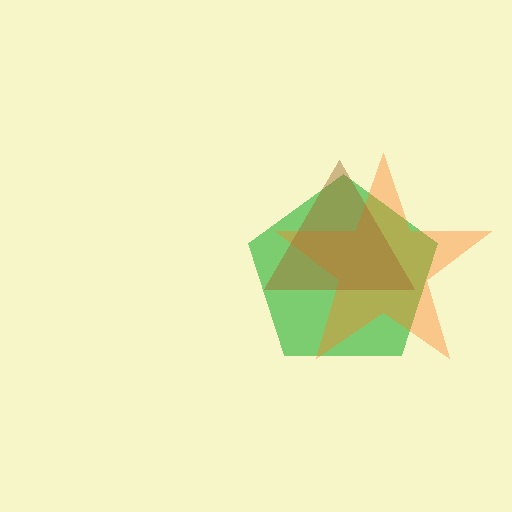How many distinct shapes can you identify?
There are 3 distinct shapes: a green pentagon, an orange star, a brown triangle.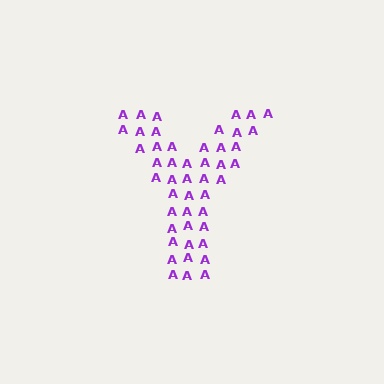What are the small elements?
The small elements are letter A's.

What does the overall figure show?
The overall figure shows the letter Y.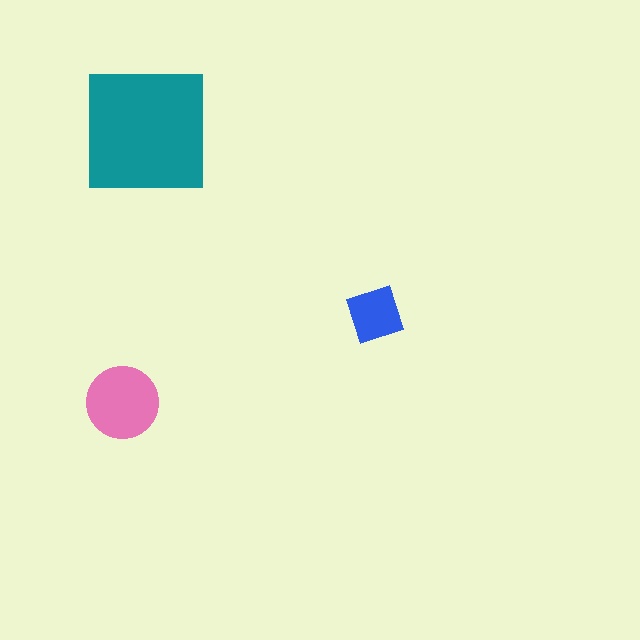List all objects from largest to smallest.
The teal square, the pink circle, the blue diamond.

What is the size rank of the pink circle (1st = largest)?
2nd.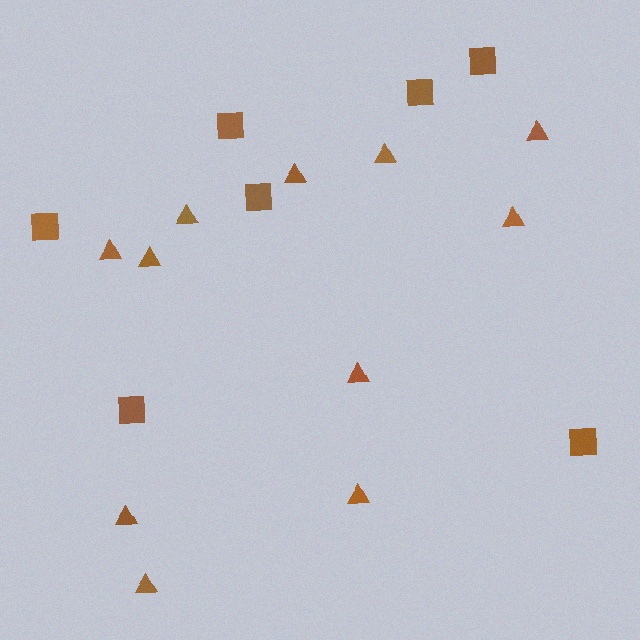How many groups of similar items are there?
There are 2 groups: one group of squares (7) and one group of triangles (11).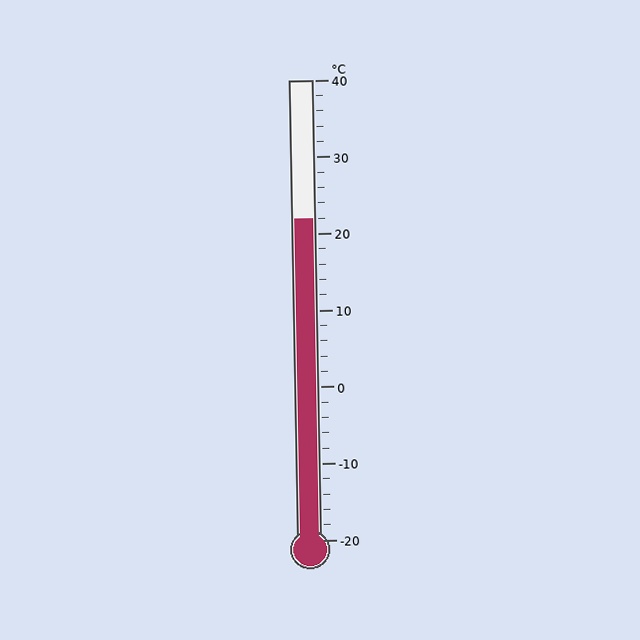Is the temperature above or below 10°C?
The temperature is above 10°C.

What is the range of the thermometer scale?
The thermometer scale ranges from -20°C to 40°C.